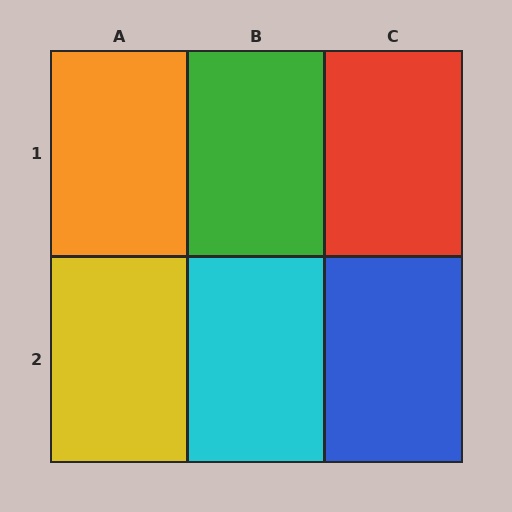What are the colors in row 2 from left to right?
Yellow, cyan, blue.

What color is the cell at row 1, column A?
Orange.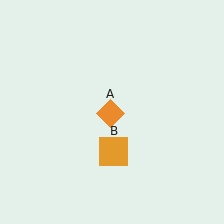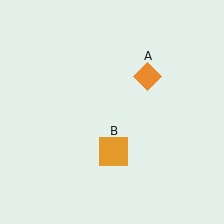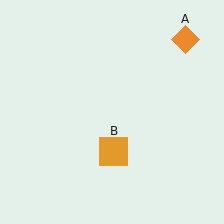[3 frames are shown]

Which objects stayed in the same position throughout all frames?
Orange square (object B) remained stationary.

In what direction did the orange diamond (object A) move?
The orange diamond (object A) moved up and to the right.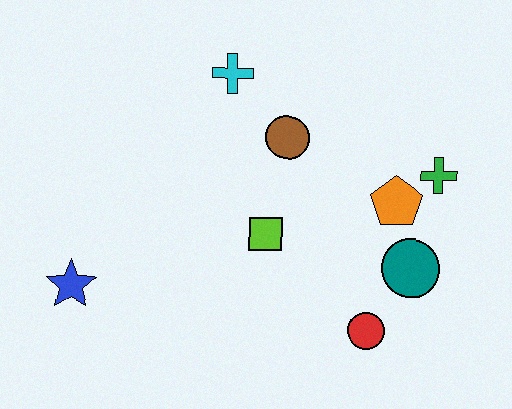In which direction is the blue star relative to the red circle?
The blue star is to the left of the red circle.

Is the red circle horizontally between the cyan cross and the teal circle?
Yes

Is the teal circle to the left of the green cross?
Yes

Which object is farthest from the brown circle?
The blue star is farthest from the brown circle.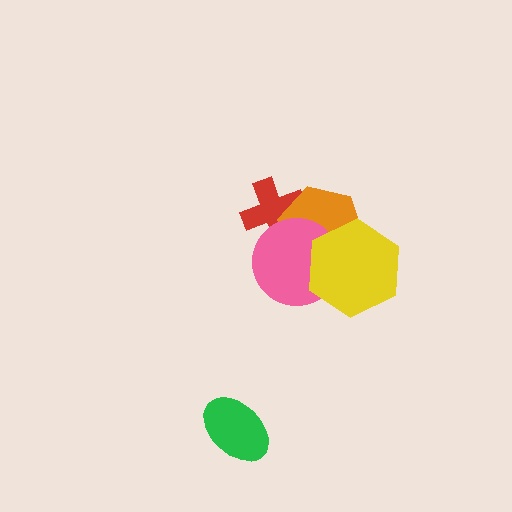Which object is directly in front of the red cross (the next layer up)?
The orange hexagon is directly in front of the red cross.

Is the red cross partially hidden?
Yes, it is partially covered by another shape.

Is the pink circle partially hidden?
Yes, it is partially covered by another shape.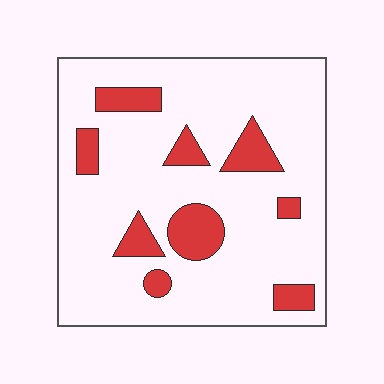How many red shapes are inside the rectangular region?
9.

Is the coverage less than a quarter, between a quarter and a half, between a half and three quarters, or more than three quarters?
Less than a quarter.